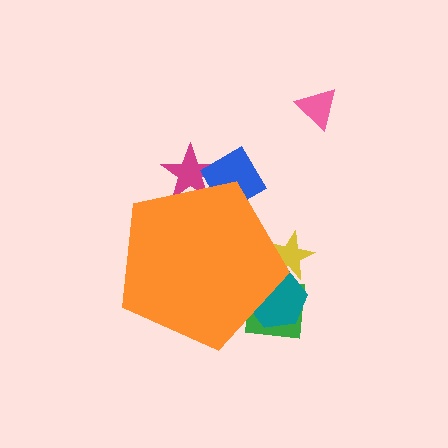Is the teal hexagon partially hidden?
Yes, the teal hexagon is partially hidden behind the orange pentagon.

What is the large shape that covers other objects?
An orange pentagon.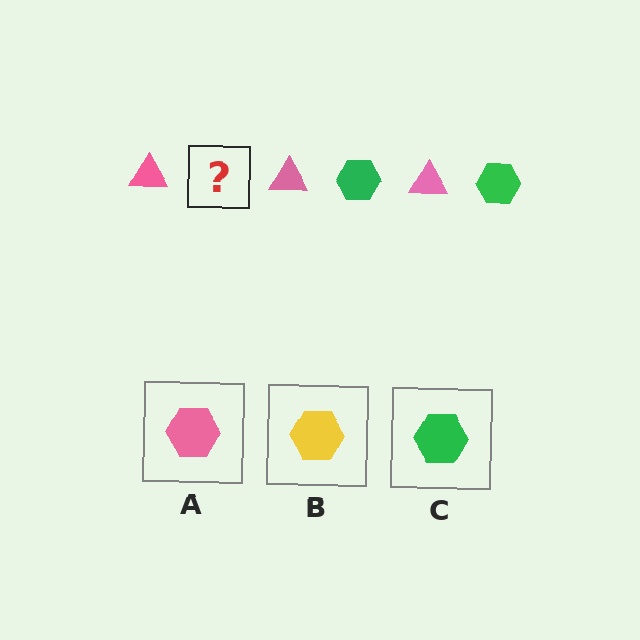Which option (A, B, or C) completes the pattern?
C.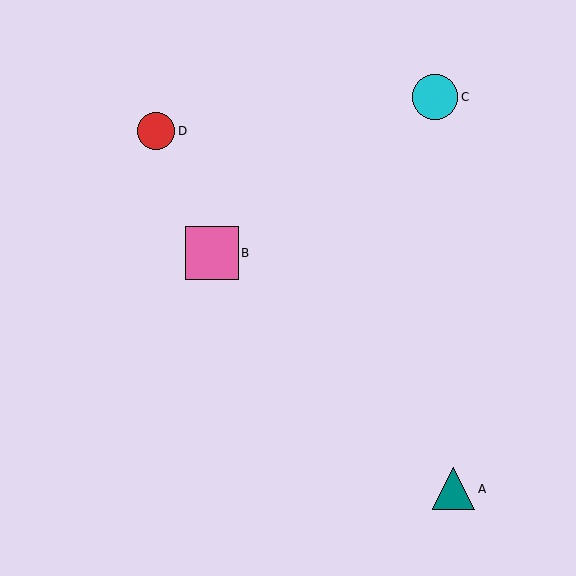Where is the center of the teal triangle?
The center of the teal triangle is at (453, 489).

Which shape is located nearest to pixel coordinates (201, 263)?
The pink square (labeled B) at (212, 253) is nearest to that location.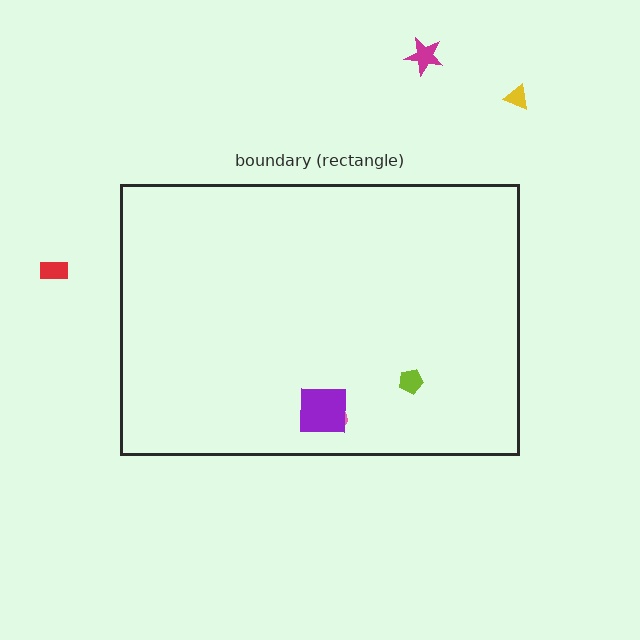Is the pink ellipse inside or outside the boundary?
Inside.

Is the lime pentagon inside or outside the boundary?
Inside.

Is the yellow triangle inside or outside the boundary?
Outside.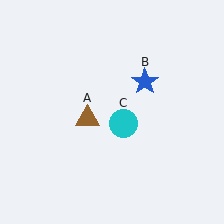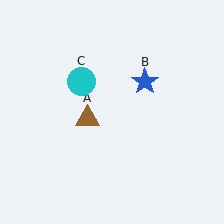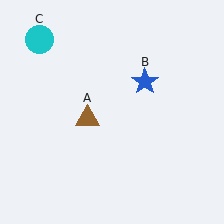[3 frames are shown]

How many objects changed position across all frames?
1 object changed position: cyan circle (object C).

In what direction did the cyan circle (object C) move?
The cyan circle (object C) moved up and to the left.